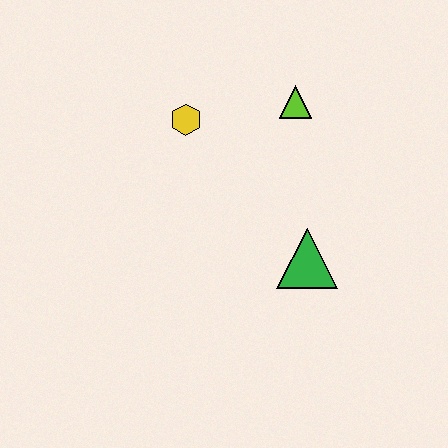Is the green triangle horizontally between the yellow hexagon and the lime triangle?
No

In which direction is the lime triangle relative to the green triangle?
The lime triangle is above the green triangle.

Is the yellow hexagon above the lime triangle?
No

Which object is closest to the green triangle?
The lime triangle is closest to the green triangle.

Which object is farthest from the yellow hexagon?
The green triangle is farthest from the yellow hexagon.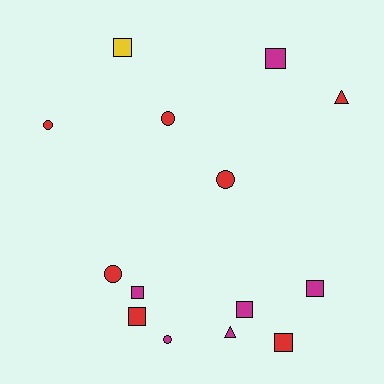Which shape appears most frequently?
Square, with 7 objects.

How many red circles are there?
There are 4 red circles.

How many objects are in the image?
There are 14 objects.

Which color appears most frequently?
Red, with 7 objects.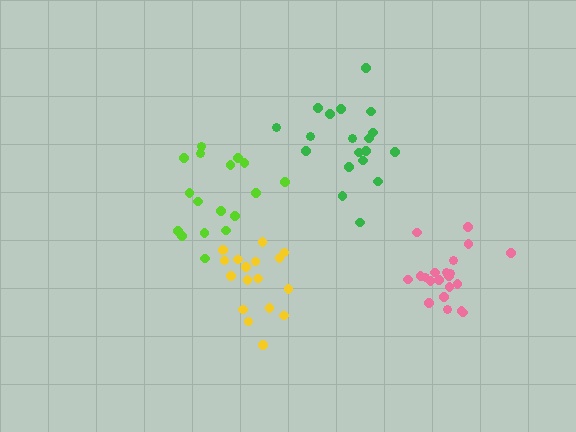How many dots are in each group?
Group 1: 17 dots, Group 2: 17 dots, Group 3: 21 dots, Group 4: 19 dots (74 total).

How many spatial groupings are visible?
There are 4 spatial groupings.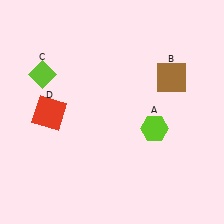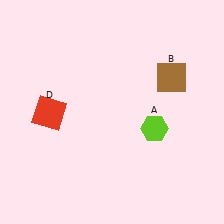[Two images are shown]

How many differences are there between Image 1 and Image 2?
There is 1 difference between the two images.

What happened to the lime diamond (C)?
The lime diamond (C) was removed in Image 2. It was in the top-left area of Image 1.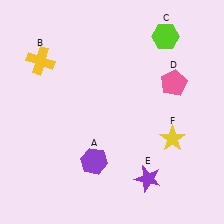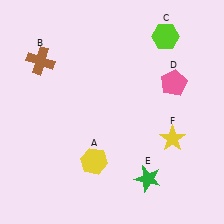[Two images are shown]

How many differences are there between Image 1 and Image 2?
There are 3 differences between the two images.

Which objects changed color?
A changed from purple to yellow. B changed from yellow to brown. E changed from purple to green.